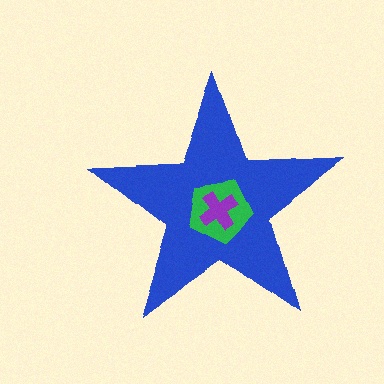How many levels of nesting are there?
3.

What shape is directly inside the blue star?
The green pentagon.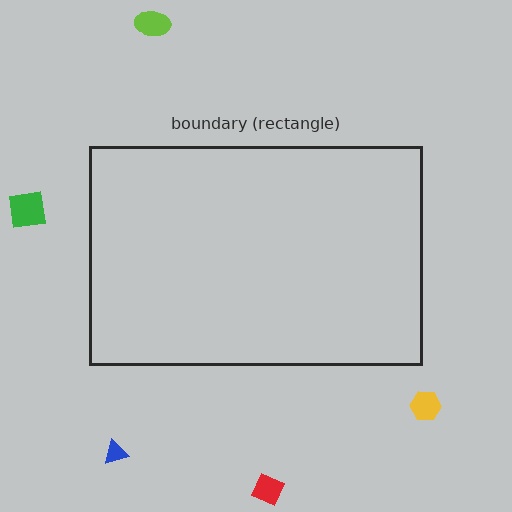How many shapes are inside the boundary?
0 inside, 5 outside.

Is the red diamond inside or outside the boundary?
Outside.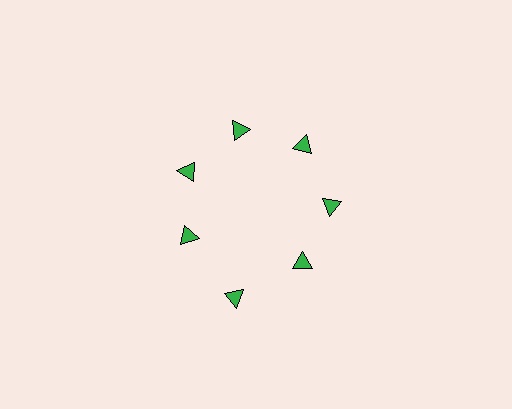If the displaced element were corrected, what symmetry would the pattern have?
It would have 7-fold rotational symmetry — the pattern would map onto itself every 51 degrees.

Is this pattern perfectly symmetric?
No. The 7 green triangles are arranged in a ring, but one element near the 6 o'clock position is pushed outward from the center, breaking the 7-fold rotational symmetry.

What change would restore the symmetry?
The symmetry would be restored by moving it inward, back onto the ring so that all 7 triangles sit at equal angles and equal distance from the center.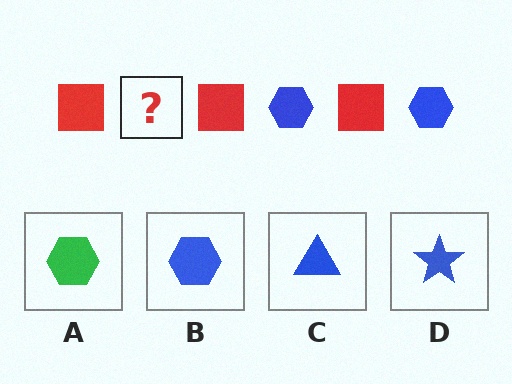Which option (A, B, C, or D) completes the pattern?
B.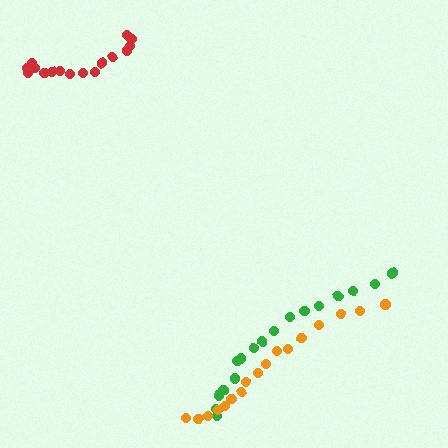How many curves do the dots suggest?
There are 3 distinct paths.